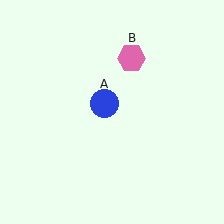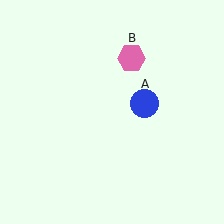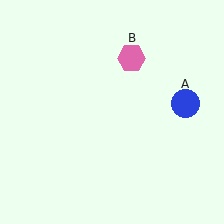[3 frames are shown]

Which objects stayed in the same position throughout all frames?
Pink hexagon (object B) remained stationary.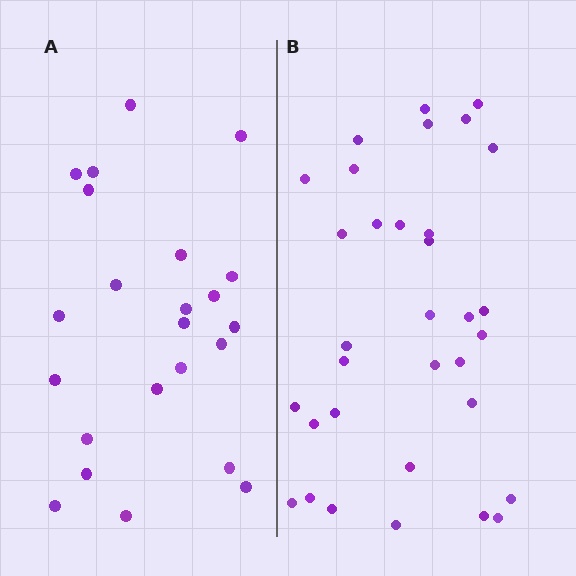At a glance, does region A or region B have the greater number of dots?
Region B (the right region) has more dots.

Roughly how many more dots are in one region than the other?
Region B has roughly 10 or so more dots than region A.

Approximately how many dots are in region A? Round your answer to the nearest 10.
About 20 dots. (The exact count is 23, which rounds to 20.)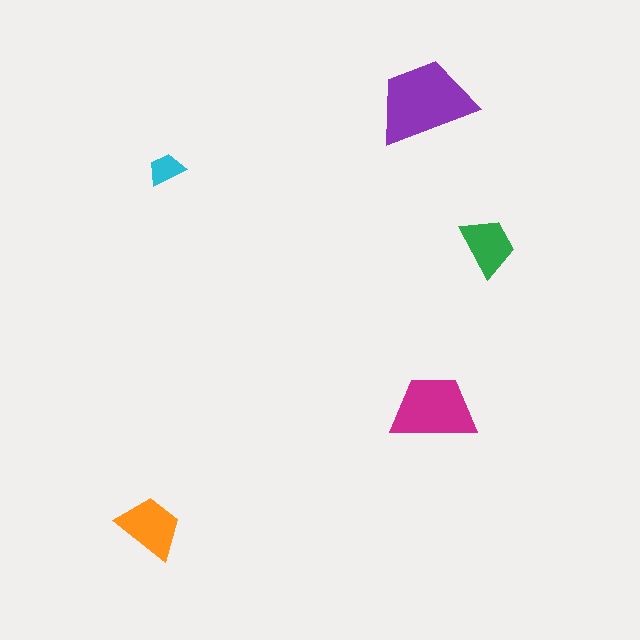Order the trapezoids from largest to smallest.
the purple one, the magenta one, the orange one, the green one, the cyan one.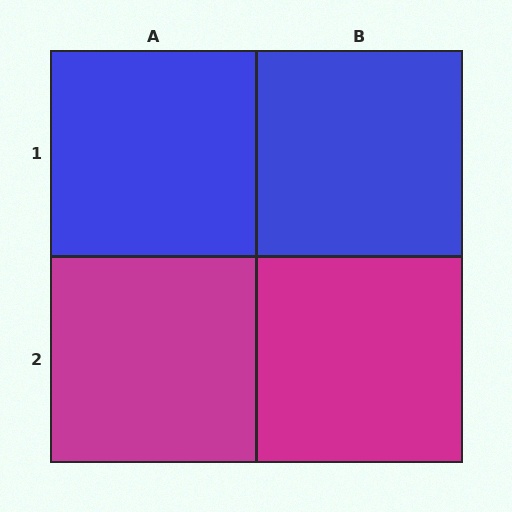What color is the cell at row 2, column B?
Magenta.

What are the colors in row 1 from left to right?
Blue, blue.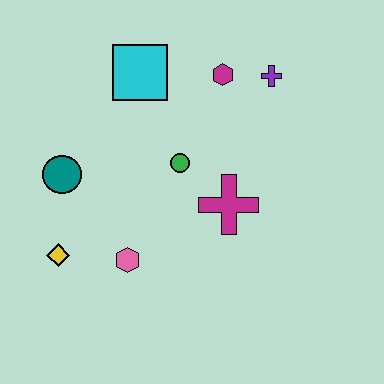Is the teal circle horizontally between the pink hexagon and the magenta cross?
No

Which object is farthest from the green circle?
The yellow diamond is farthest from the green circle.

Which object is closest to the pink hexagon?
The yellow diamond is closest to the pink hexagon.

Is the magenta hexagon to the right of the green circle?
Yes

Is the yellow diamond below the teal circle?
Yes